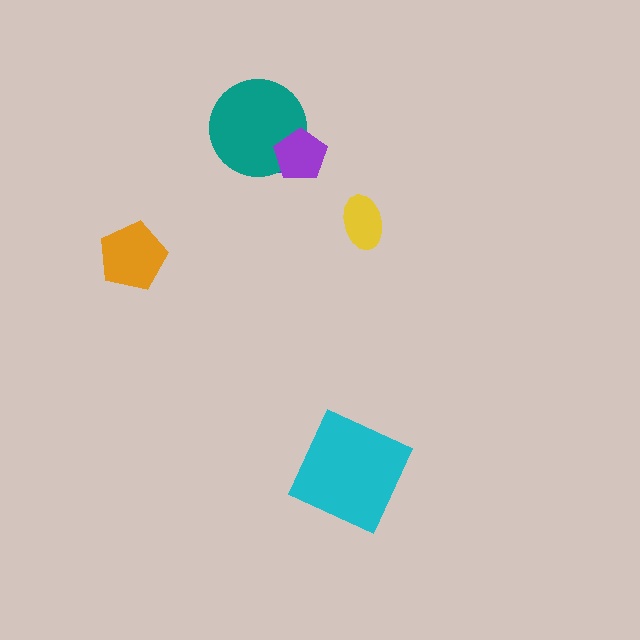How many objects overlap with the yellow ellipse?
0 objects overlap with the yellow ellipse.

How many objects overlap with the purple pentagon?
2 objects overlap with the purple pentagon.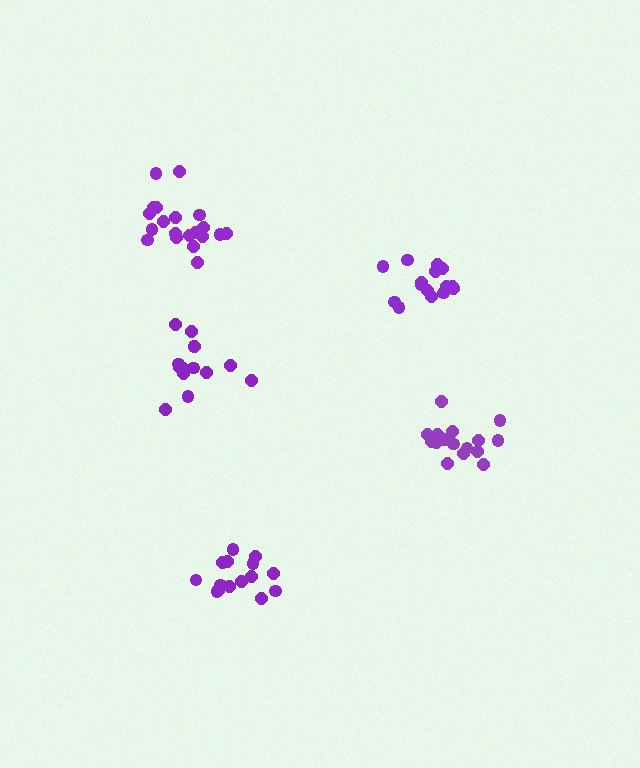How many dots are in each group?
Group 1: 15 dots, Group 2: 17 dots, Group 3: 20 dots, Group 4: 14 dots, Group 5: 15 dots (81 total).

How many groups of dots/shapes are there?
There are 5 groups.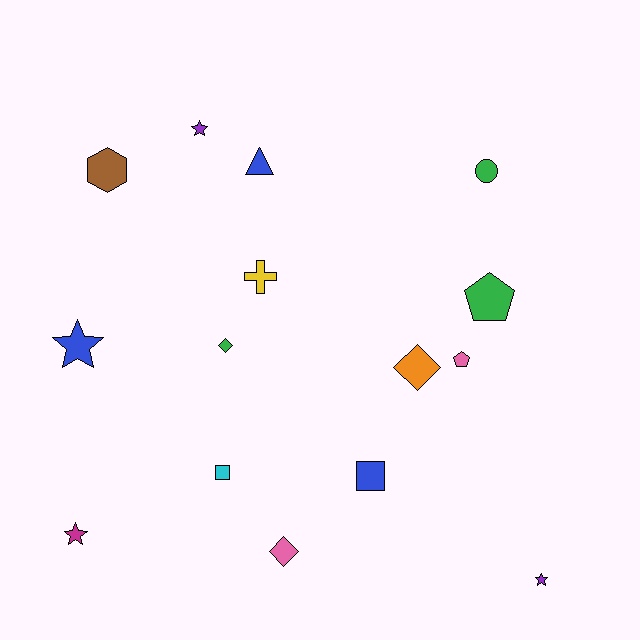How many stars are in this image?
There are 4 stars.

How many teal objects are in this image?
There are no teal objects.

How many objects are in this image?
There are 15 objects.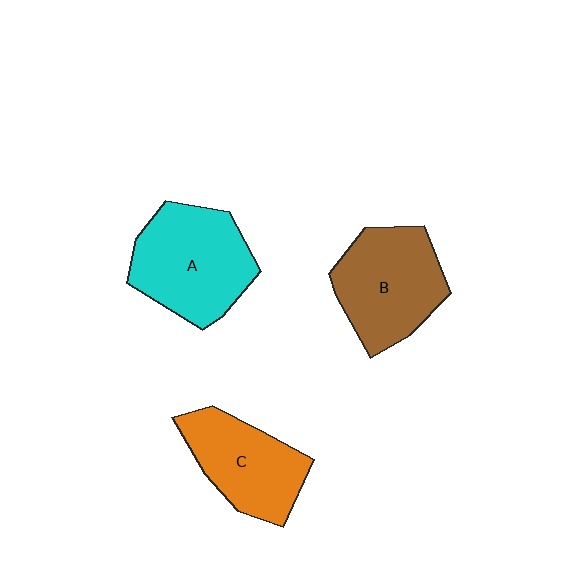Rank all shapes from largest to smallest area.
From largest to smallest: A (cyan), B (brown), C (orange).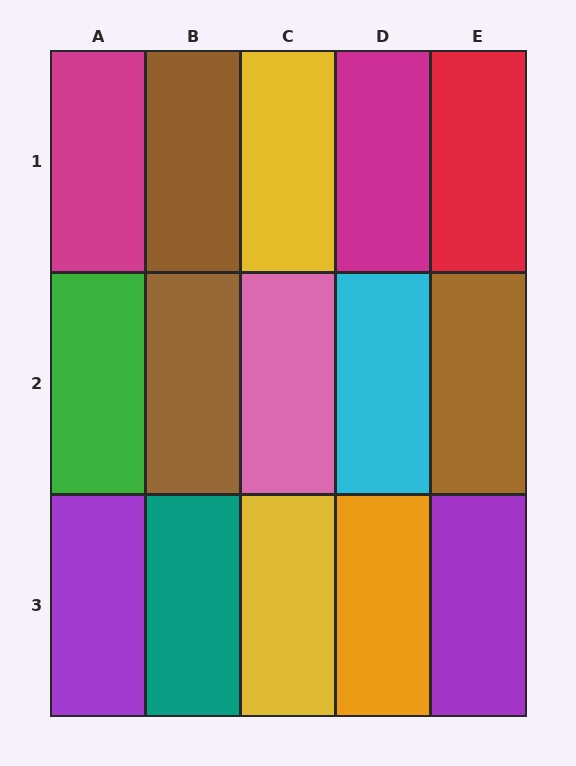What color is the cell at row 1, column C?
Yellow.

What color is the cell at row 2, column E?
Brown.